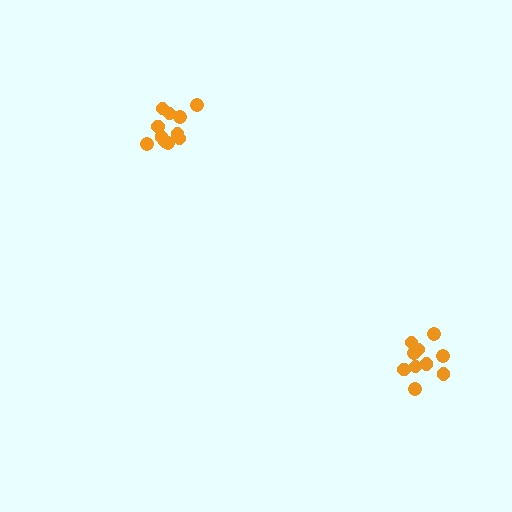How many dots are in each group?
Group 1: 11 dots, Group 2: 10 dots (21 total).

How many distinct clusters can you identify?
There are 2 distinct clusters.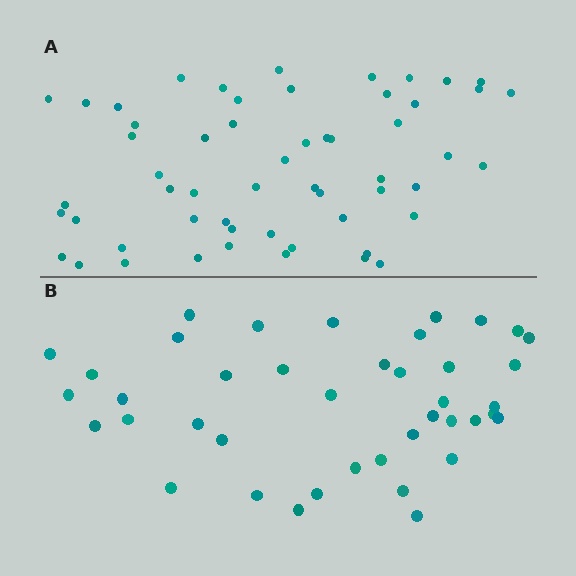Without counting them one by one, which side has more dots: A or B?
Region A (the top region) has more dots.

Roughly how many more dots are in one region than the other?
Region A has approximately 15 more dots than region B.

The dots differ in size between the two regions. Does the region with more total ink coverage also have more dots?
No. Region B has more total ink coverage because its dots are larger, but region A actually contains more individual dots. Total area can be misleading — the number of items is what matters here.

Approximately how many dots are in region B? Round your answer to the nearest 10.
About 40 dots. (The exact count is 41, which rounds to 40.)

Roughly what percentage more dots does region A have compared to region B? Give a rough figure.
About 35% more.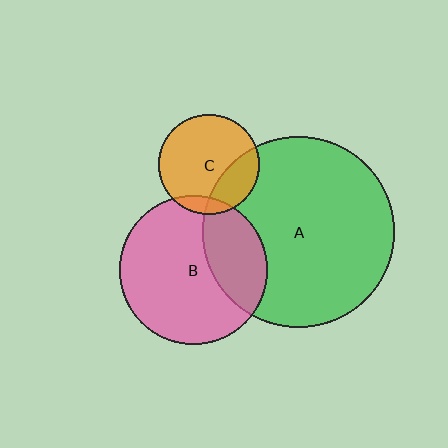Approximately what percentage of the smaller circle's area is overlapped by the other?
Approximately 25%.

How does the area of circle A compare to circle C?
Approximately 3.6 times.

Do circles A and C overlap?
Yes.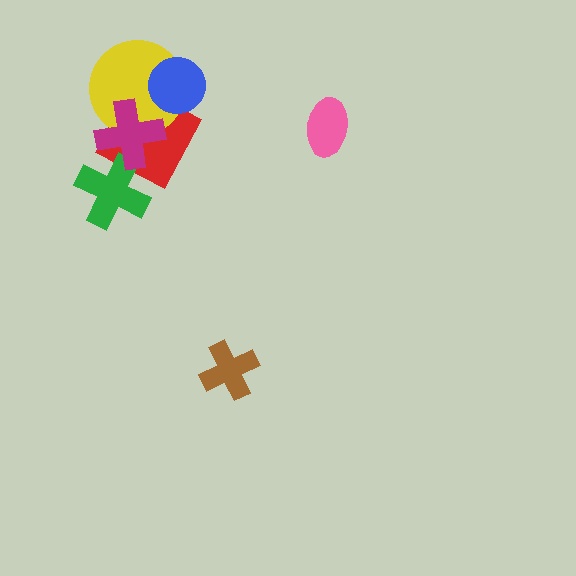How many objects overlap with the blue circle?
2 objects overlap with the blue circle.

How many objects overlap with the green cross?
2 objects overlap with the green cross.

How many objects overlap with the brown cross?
0 objects overlap with the brown cross.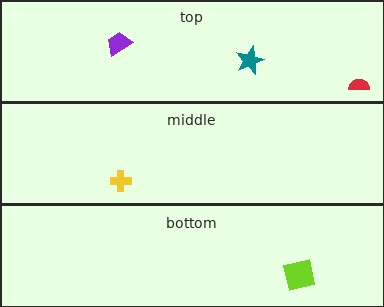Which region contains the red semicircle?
The top region.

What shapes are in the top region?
The teal star, the red semicircle, the purple trapezoid.